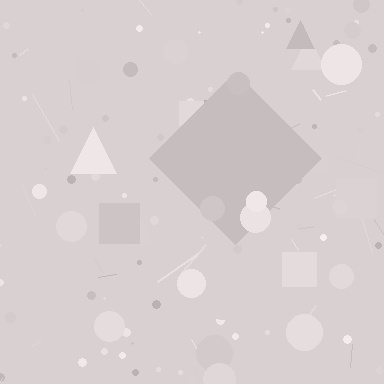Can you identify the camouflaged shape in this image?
The camouflaged shape is a diamond.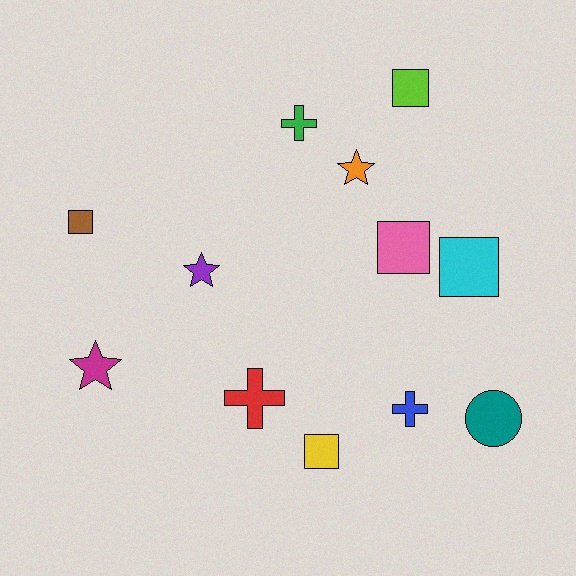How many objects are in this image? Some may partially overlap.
There are 12 objects.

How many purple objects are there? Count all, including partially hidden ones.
There is 1 purple object.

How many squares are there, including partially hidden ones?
There are 5 squares.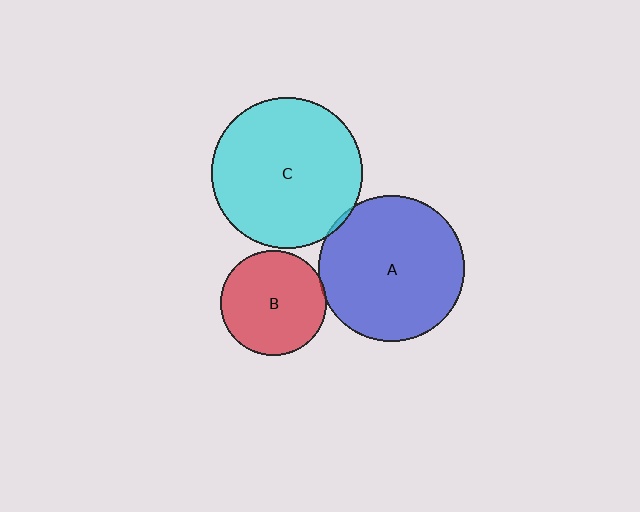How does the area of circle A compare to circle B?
Approximately 1.9 times.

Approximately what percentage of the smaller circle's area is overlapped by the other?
Approximately 5%.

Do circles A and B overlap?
Yes.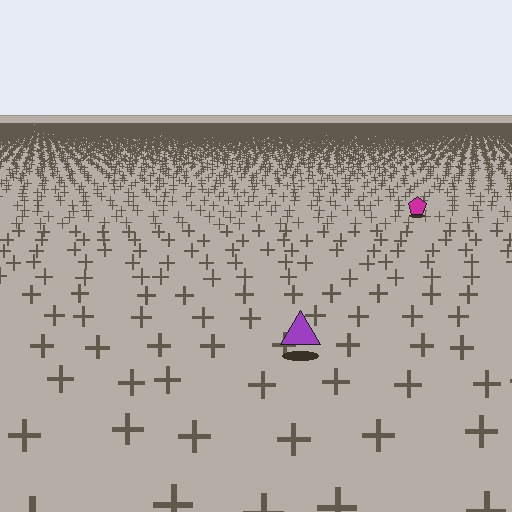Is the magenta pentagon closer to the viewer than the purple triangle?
No. The purple triangle is closer — you can tell from the texture gradient: the ground texture is coarser near it.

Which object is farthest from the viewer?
The magenta pentagon is farthest from the viewer. It appears smaller and the ground texture around it is denser.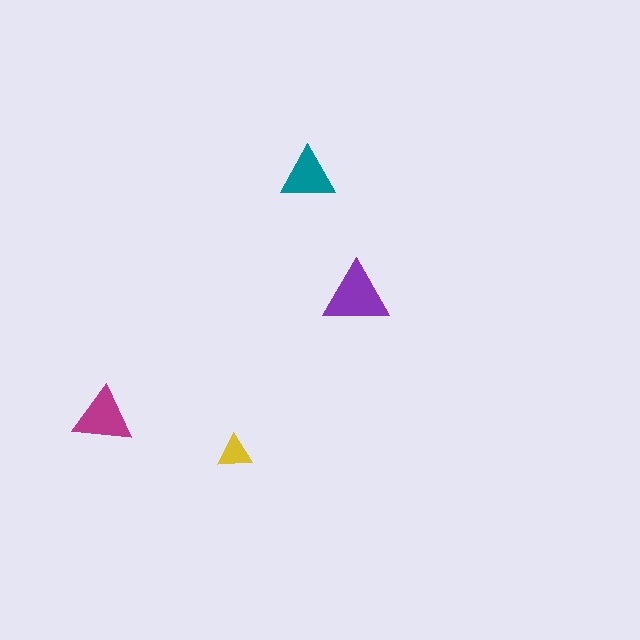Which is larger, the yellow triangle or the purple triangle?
The purple one.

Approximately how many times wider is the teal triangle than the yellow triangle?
About 1.5 times wider.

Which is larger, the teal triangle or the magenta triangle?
The magenta one.